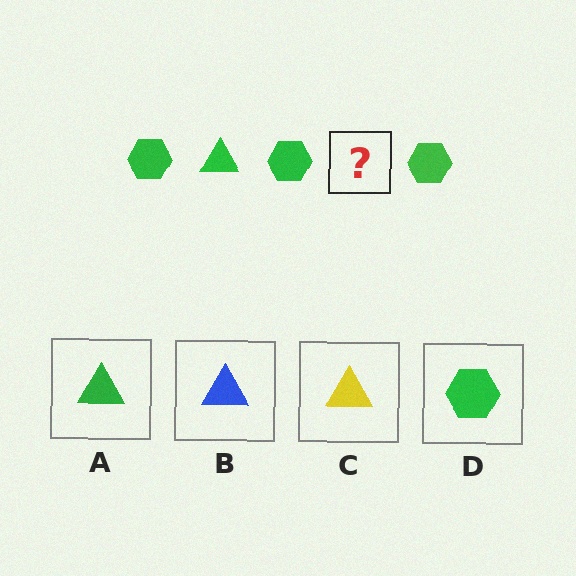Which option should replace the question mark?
Option A.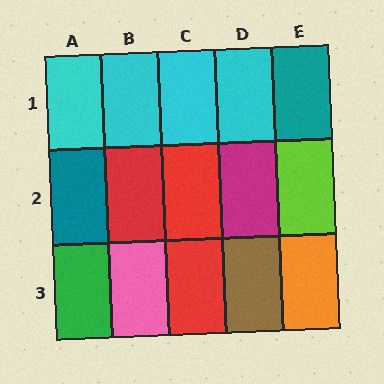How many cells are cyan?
4 cells are cyan.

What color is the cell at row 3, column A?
Green.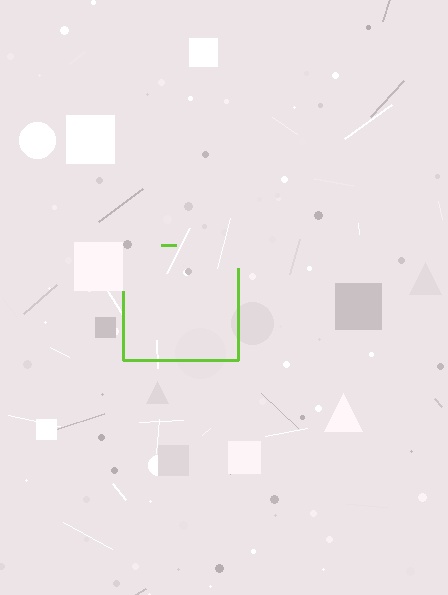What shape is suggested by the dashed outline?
The dashed outline suggests a square.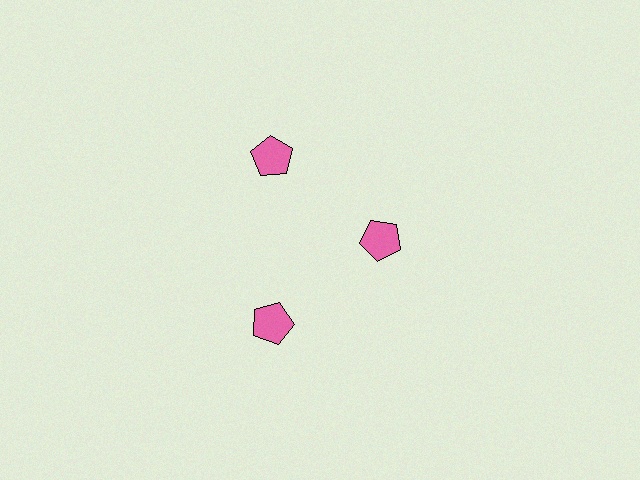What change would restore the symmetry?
The symmetry would be restored by moving it outward, back onto the ring so that all 3 pentagons sit at equal angles and equal distance from the center.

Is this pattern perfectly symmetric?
No. The 3 pink pentagons are arranged in a ring, but one element near the 3 o'clock position is pulled inward toward the center, breaking the 3-fold rotational symmetry.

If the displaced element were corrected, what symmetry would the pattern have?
It would have 3-fold rotational symmetry — the pattern would map onto itself every 120 degrees.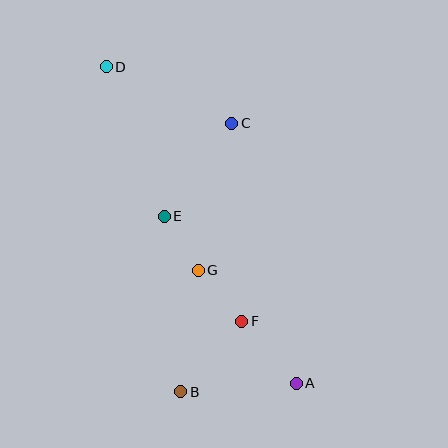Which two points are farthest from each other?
Points A and D are farthest from each other.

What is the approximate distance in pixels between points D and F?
The distance between D and F is approximately 288 pixels.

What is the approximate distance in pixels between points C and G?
The distance between C and G is approximately 151 pixels.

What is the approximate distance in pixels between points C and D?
The distance between C and D is approximately 137 pixels.